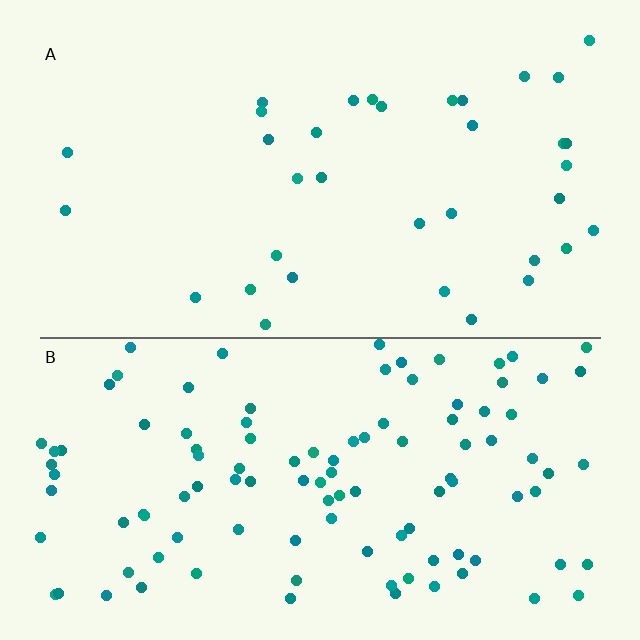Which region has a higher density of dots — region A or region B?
B (the bottom).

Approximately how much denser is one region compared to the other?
Approximately 3.1× — region B over region A.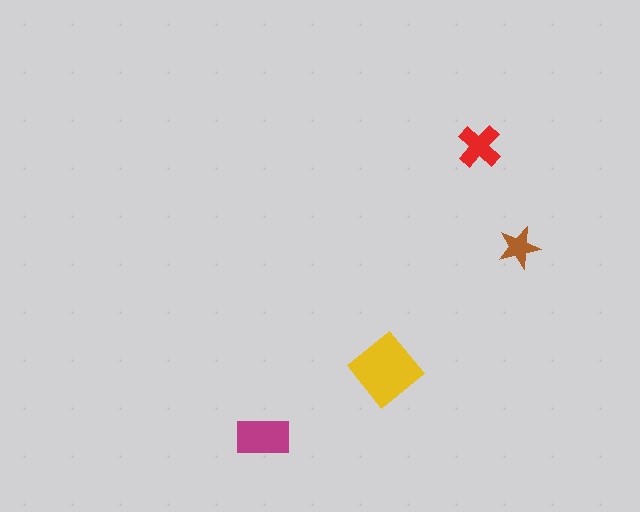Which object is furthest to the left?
The magenta rectangle is leftmost.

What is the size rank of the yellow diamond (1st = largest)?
1st.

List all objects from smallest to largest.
The brown star, the red cross, the magenta rectangle, the yellow diamond.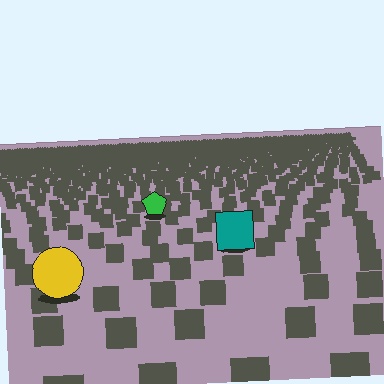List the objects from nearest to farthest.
From nearest to farthest: the yellow circle, the teal square, the green pentagon.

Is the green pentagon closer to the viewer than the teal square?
No. The teal square is closer — you can tell from the texture gradient: the ground texture is coarser near it.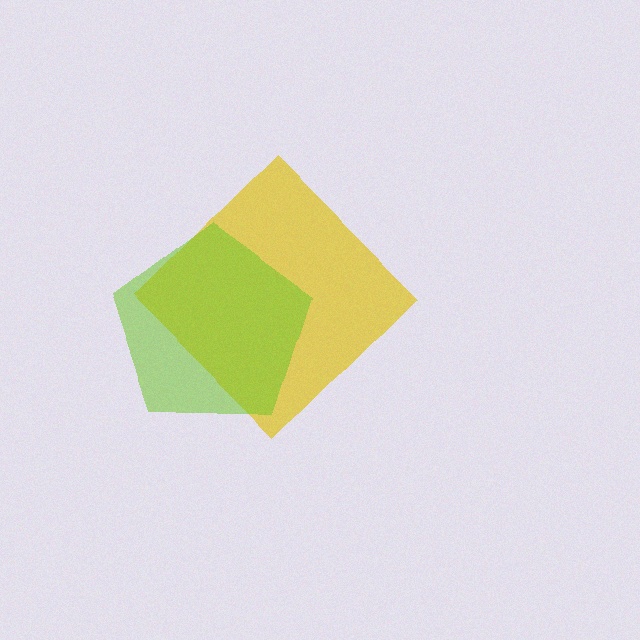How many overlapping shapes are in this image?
There are 2 overlapping shapes in the image.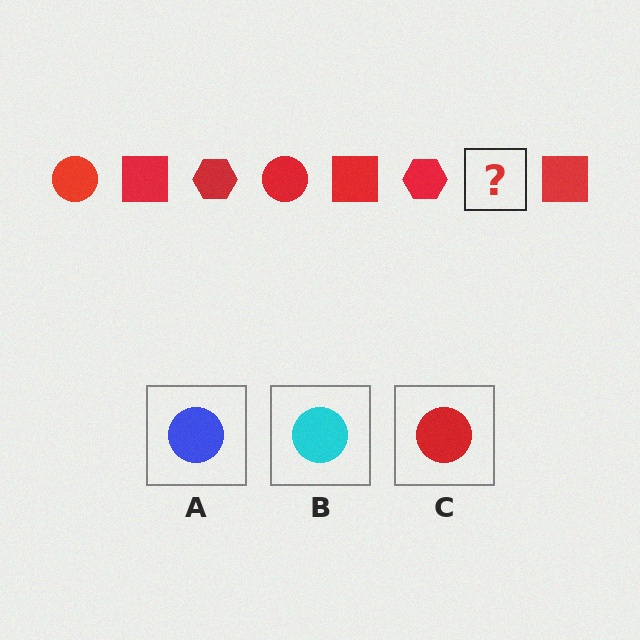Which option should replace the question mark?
Option C.